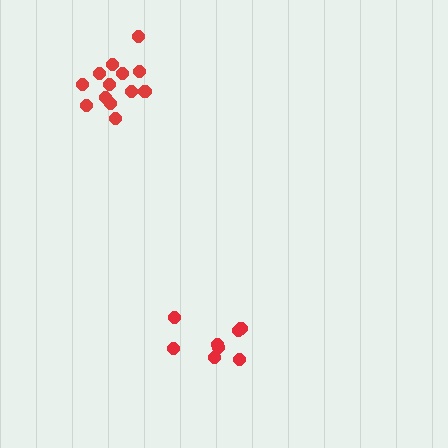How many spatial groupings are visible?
There are 2 spatial groupings.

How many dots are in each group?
Group 1: 13 dots, Group 2: 8 dots (21 total).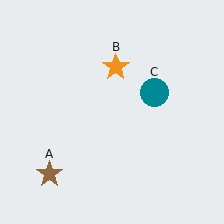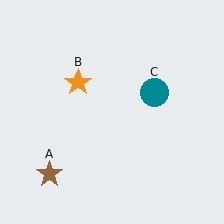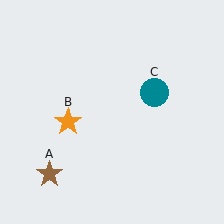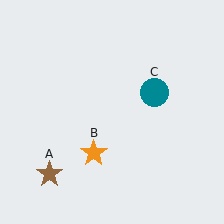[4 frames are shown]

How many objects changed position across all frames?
1 object changed position: orange star (object B).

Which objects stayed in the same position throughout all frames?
Brown star (object A) and teal circle (object C) remained stationary.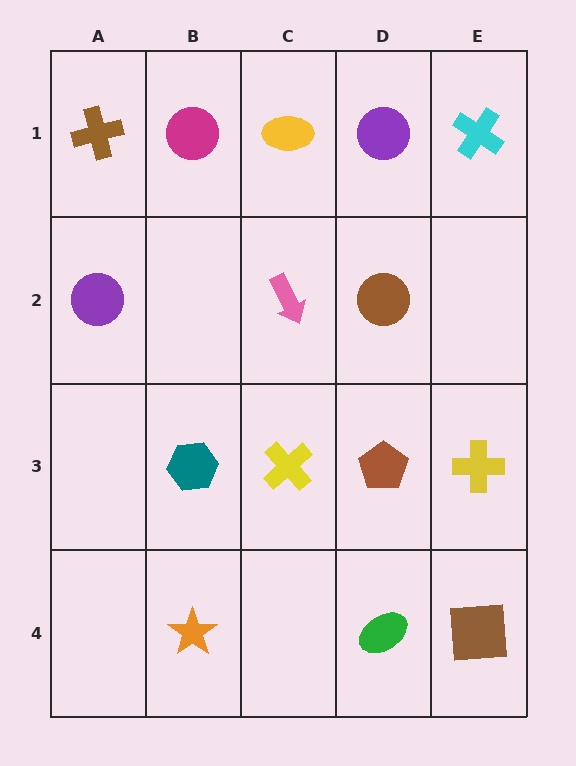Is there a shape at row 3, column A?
No, that cell is empty.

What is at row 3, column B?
A teal hexagon.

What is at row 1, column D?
A purple circle.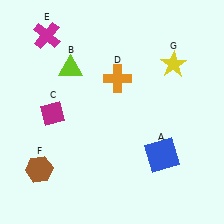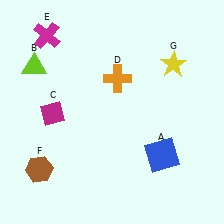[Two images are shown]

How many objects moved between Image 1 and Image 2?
1 object moved between the two images.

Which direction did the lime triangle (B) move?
The lime triangle (B) moved left.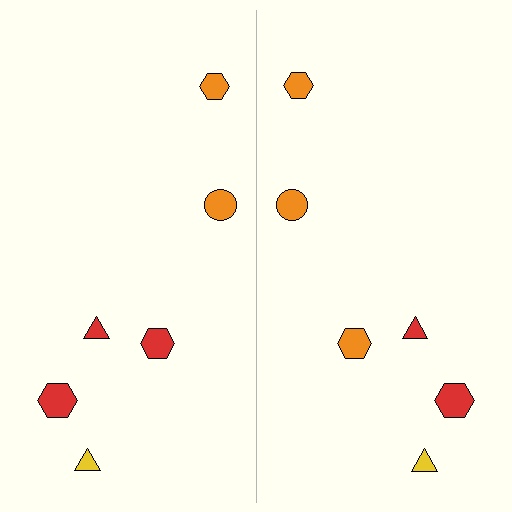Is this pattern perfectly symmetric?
No, the pattern is not perfectly symmetric. The orange hexagon on the right side breaks the symmetry — its mirror counterpart is red.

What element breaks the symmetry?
The orange hexagon on the right side breaks the symmetry — its mirror counterpart is red.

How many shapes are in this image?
There are 12 shapes in this image.